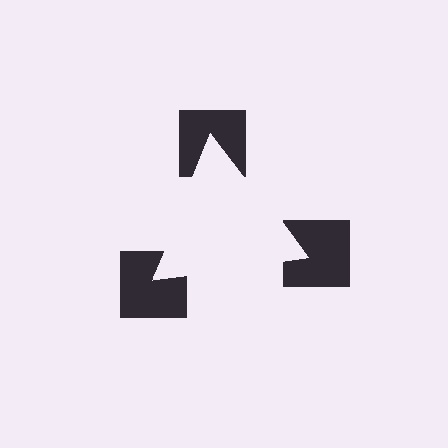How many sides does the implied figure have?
3 sides.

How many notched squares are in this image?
There are 3 — one at each vertex of the illusory triangle.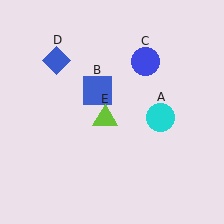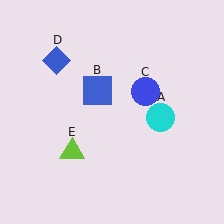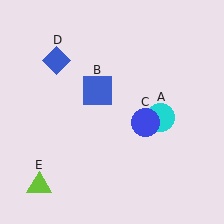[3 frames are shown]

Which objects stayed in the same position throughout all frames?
Cyan circle (object A) and blue square (object B) and blue diamond (object D) remained stationary.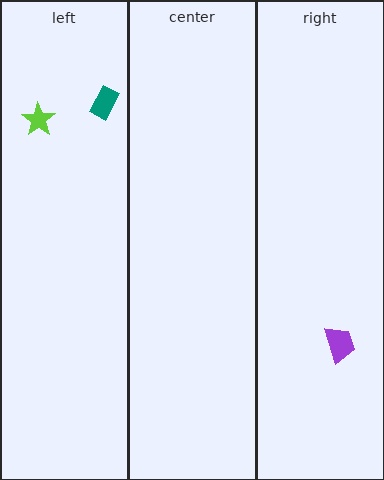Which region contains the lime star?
The left region.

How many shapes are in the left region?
2.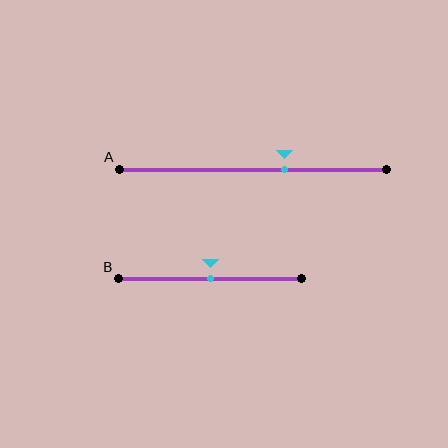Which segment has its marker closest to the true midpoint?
Segment B has its marker closest to the true midpoint.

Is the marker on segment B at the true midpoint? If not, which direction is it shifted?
Yes, the marker on segment B is at the true midpoint.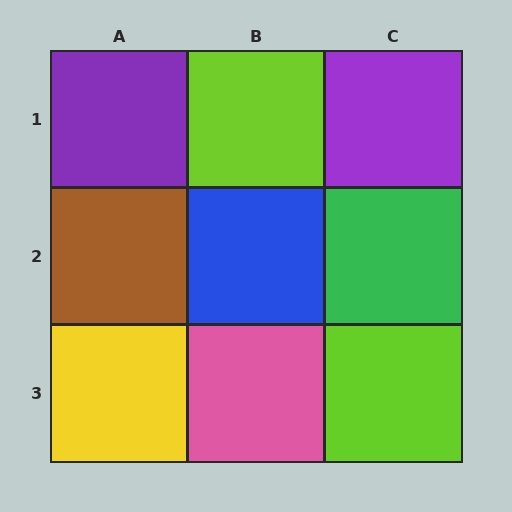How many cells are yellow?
1 cell is yellow.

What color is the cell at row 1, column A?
Purple.